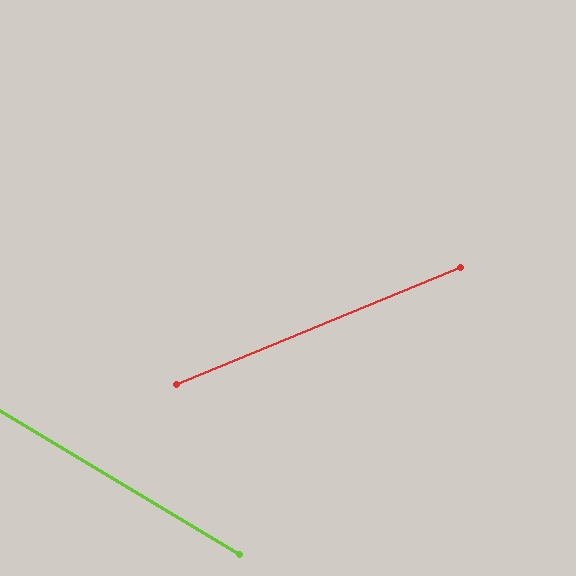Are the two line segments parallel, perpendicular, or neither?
Neither parallel nor perpendicular — they differ by about 53°.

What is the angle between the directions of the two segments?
Approximately 53 degrees.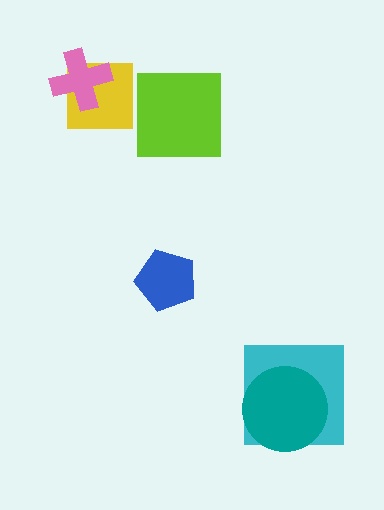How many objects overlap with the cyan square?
1 object overlaps with the cyan square.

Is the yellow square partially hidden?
Yes, it is partially covered by another shape.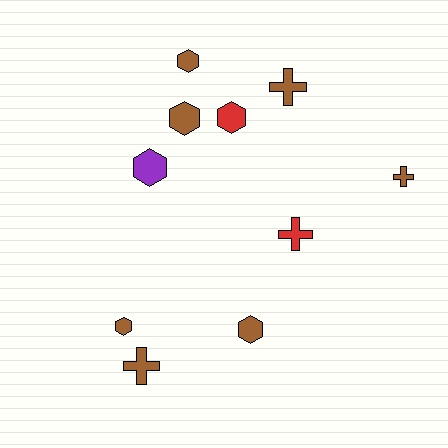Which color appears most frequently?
Brown, with 7 objects.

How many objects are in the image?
There are 10 objects.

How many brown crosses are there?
There are 3 brown crosses.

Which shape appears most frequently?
Hexagon, with 6 objects.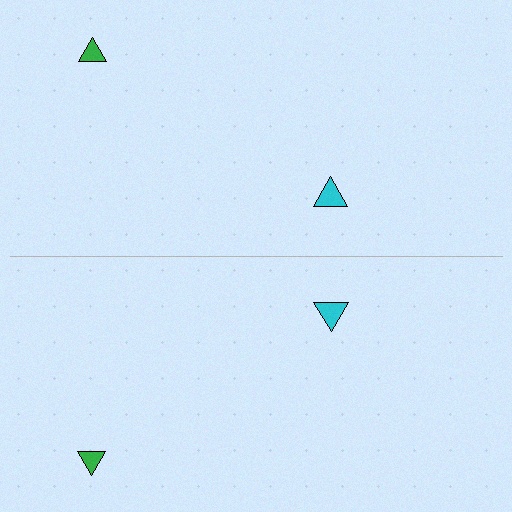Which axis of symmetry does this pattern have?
The pattern has a horizontal axis of symmetry running through the center of the image.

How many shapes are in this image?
There are 4 shapes in this image.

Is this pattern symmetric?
Yes, this pattern has bilateral (reflection) symmetry.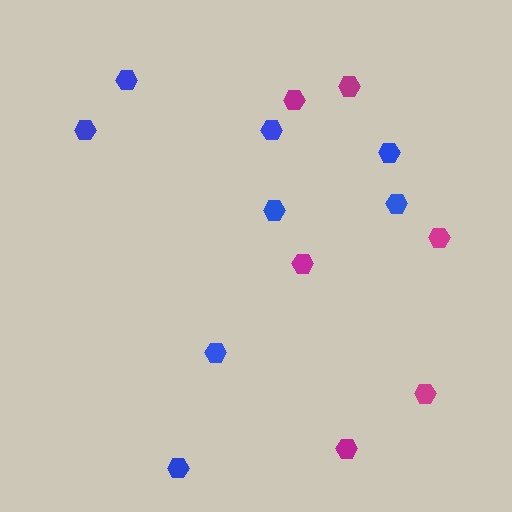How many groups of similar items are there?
There are 2 groups: one group of blue hexagons (8) and one group of magenta hexagons (6).